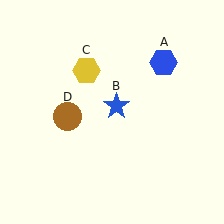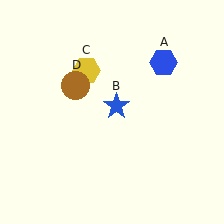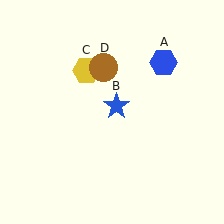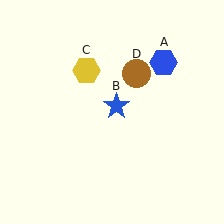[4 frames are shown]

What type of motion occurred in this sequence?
The brown circle (object D) rotated clockwise around the center of the scene.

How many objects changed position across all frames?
1 object changed position: brown circle (object D).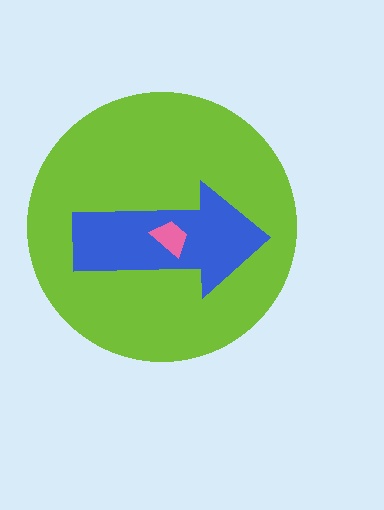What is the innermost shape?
The pink trapezoid.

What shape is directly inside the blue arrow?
The pink trapezoid.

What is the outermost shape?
The lime circle.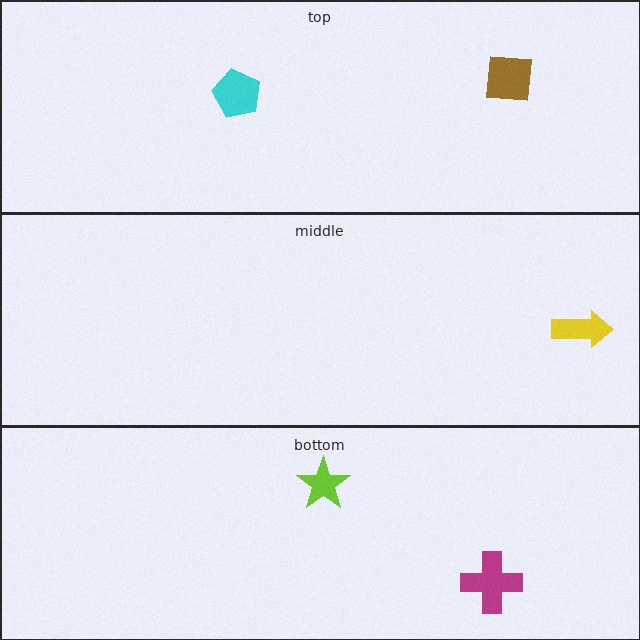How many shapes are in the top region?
2.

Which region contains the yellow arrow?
The middle region.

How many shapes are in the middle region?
1.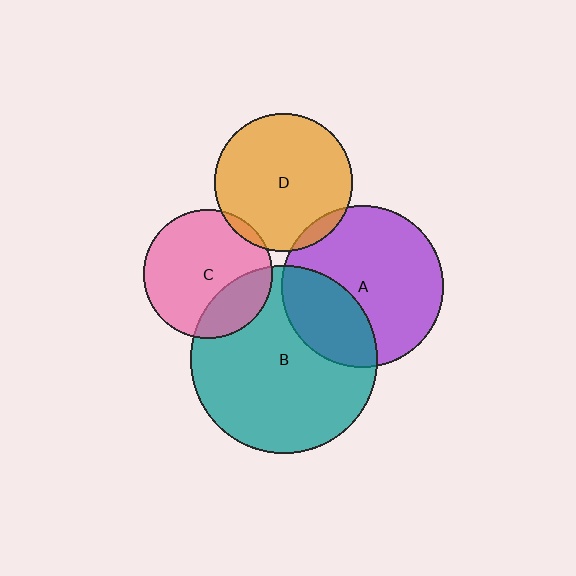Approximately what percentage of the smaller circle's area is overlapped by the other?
Approximately 5%.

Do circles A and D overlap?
Yes.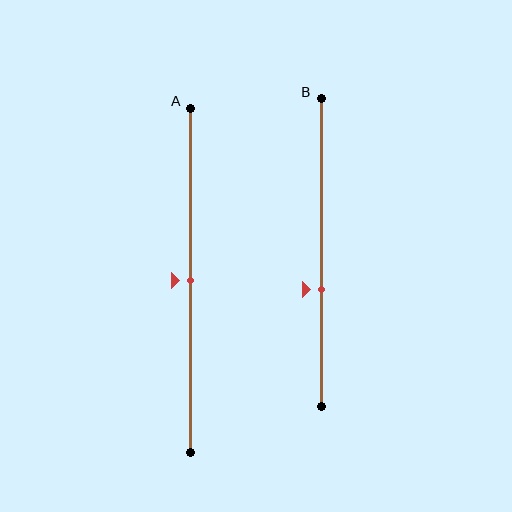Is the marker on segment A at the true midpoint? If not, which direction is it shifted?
Yes, the marker on segment A is at the true midpoint.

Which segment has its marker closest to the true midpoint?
Segment A has its marker closest to the true midpoint.